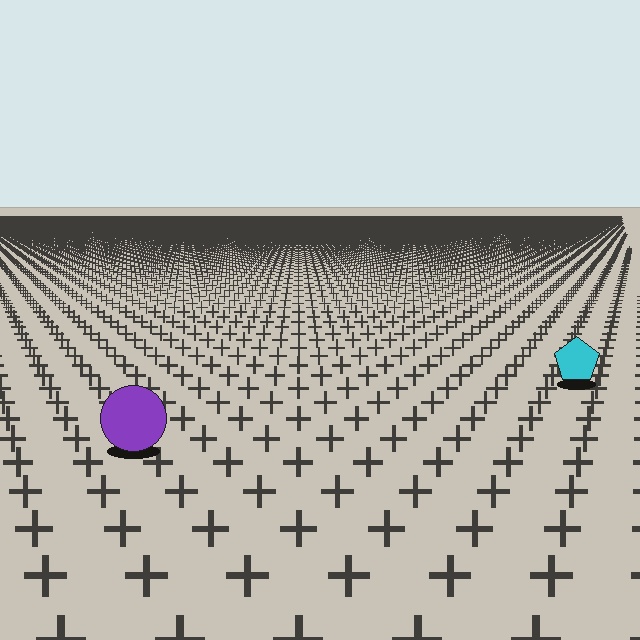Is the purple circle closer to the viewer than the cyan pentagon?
Yes. The purple circle is closer — you can tell from the texture gradient: the ground texture is coarser near it.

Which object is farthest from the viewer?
The cyan pentagon is farthest from the viewer. It appears smaller and the ground texture around it is denser.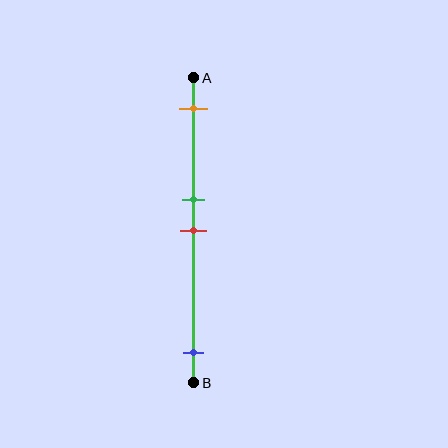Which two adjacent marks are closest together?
The green and red marks are the closest adjacent pair.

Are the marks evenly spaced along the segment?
No, the marks are not evenly spaced.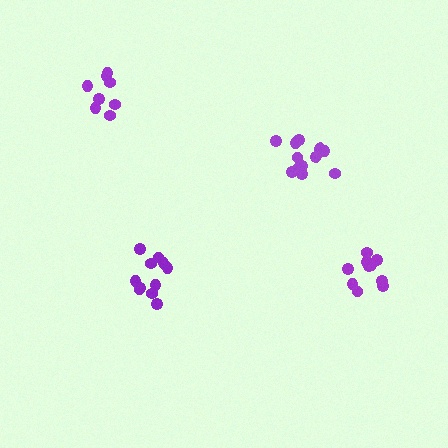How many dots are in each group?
Group 1: 12 dots, Group 2: 11 dots, Group 3: 10 dots, Group 4: 8 dots (41 total).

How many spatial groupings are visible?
There are 4 spatial groupings.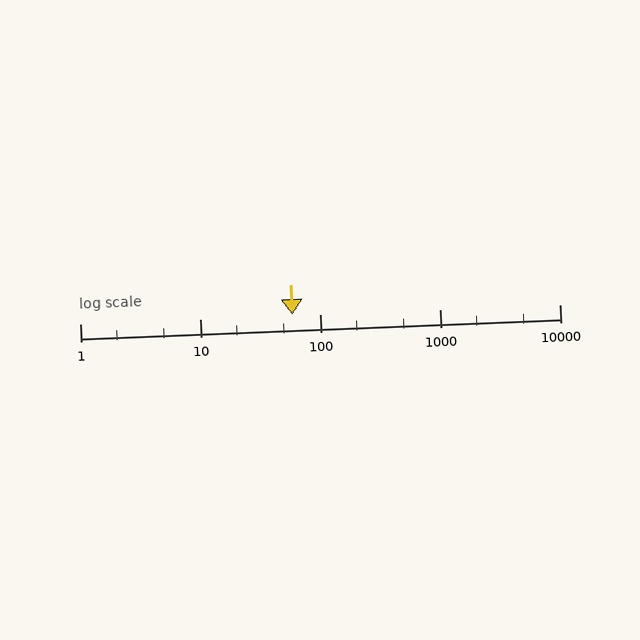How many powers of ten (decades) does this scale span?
The scale spans 4 decades, from 1 to 10000.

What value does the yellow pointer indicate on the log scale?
The pointer indicates approximately 59.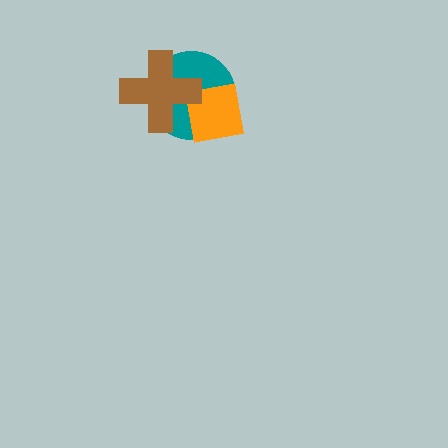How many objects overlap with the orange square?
2 objects overlap with the orange square.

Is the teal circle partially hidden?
Yes, it is partially covered by another shape.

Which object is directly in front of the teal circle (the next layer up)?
The orange square is directly in front of the teal circle.